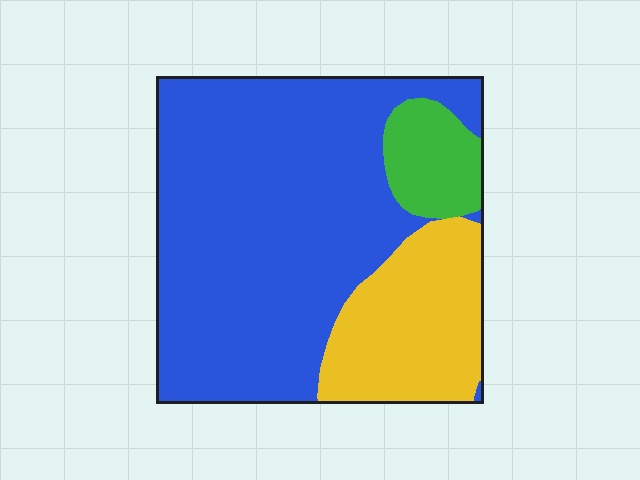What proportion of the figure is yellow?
Yellow covers about 20% of the figure.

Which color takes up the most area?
Blue, at roughly 70%.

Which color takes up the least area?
Green, at roughly 10%.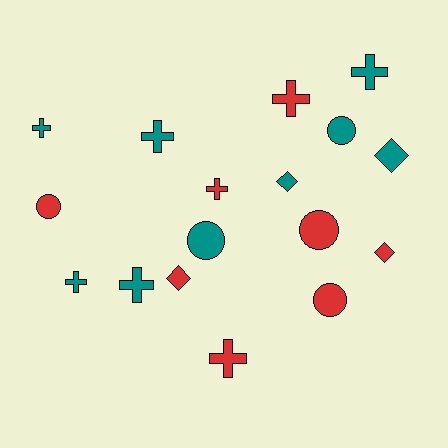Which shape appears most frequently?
Cross, with 8 objects.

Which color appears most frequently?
Teal, with 9 objects.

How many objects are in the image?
There are 17 objects.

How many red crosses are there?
There are 3 red crosses.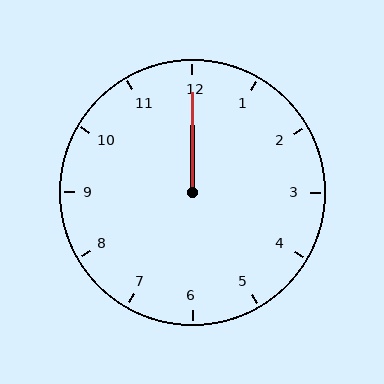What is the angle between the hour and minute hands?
Approximately 0 degrees.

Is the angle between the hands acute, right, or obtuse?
It is acute.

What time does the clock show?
12:00.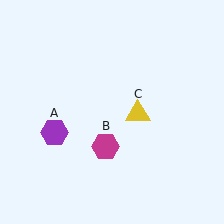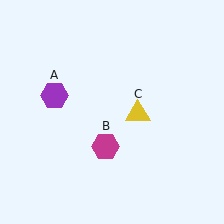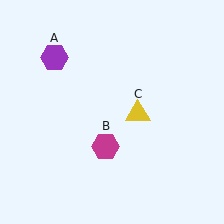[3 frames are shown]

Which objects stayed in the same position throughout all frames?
Magenta hexagon (object B) and yellow triangle (object C) remained stationary.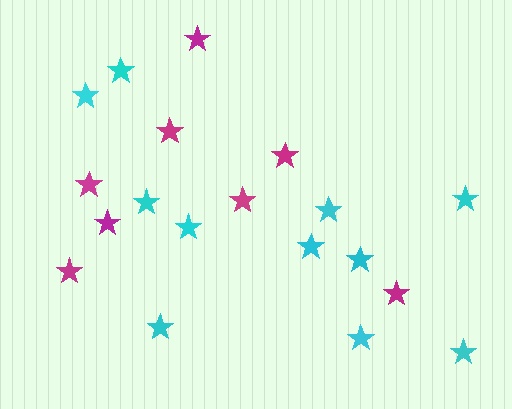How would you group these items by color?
There are 2 groups: one group of magenta stars (8) and one group of cyan stars (11).